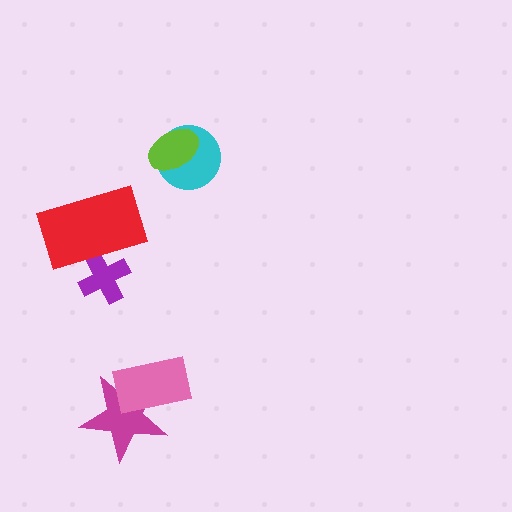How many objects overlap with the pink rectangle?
1 object overlaps with the pink rectangle.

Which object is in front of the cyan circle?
The lime ellipse is in front of the cyan circle.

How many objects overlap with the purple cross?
1 object overlaps with the purple cross.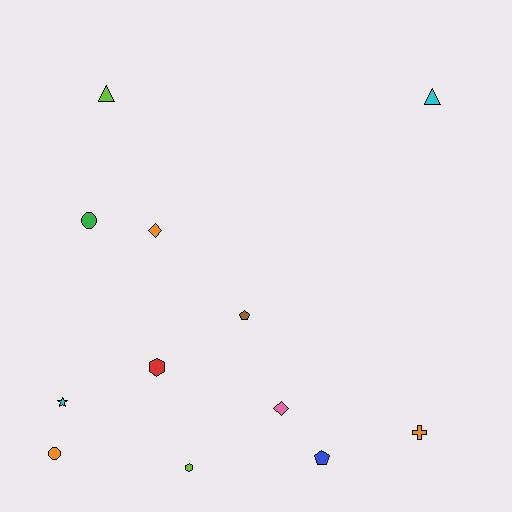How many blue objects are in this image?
There is 1 blue object.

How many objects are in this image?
There are 12 objects.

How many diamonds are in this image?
There are 2 diamonds.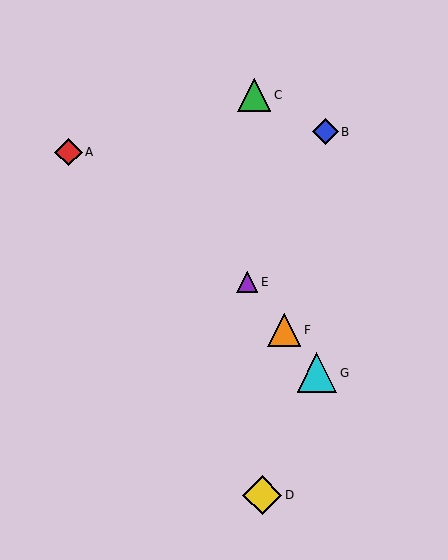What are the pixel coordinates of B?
Object B is at (326, 132).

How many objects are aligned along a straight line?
3 objects (E, F, G) are aligned along a straight line.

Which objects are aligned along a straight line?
Objects E, F, G are aligned along a straight line.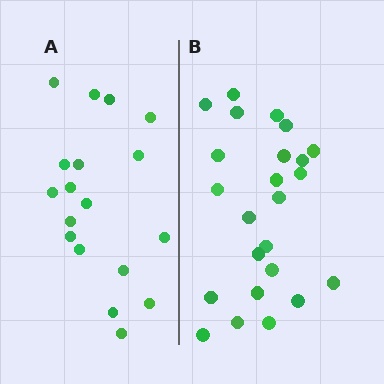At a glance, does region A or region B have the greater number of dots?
Region B (the right region) has more dots.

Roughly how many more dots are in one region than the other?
Region B has about 6 more dots than region A.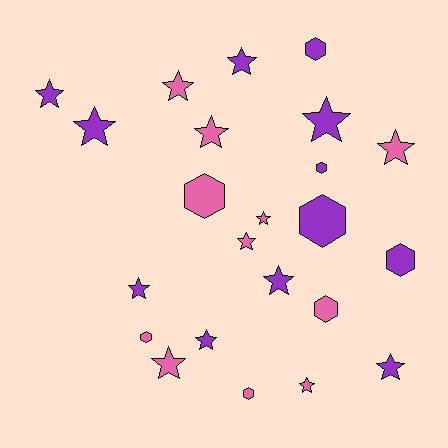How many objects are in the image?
There are 23 objects.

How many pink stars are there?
There are 7 pink stars.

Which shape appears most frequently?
Star, with 15 objects.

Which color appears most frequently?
Purple, with 12 objects.